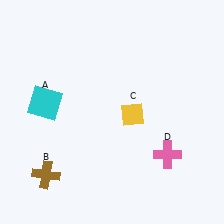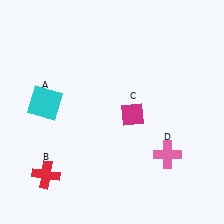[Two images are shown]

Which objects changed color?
B changed from brown to red. C changed from yellow to magenta.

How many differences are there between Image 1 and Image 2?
There are 2 differences between the two images.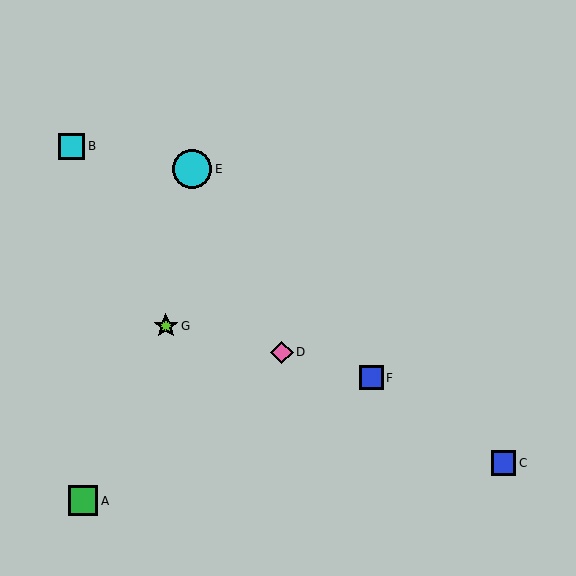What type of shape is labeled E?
Shape E is a cyan circle.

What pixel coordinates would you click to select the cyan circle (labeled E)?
Click at (192, 169) to select the cyan circle E.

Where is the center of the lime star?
The center of the lime star is at (166, 326).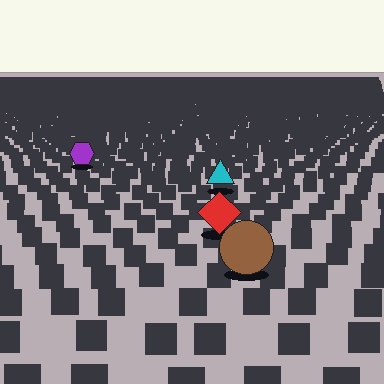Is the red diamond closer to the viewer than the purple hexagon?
Yes. The red diamond is closer — you can tell from the texture gradient: the ground texture is coarser near it.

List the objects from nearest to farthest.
From nearest to farthest: the brown circle, the red diamond, the cyan triangle, the purple hexagon.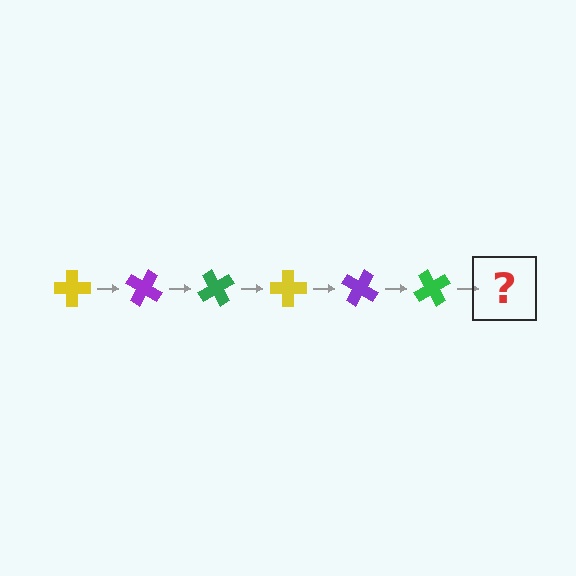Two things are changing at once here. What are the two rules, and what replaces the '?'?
The two rules are that it rotates 30 degrees each step and the color cycles through yellow, purple, and green. The '?' should be a yellow cross, rotated 180 degrees from the start.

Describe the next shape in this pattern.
It should be a yellow cross, rotated 180 degrees from the start.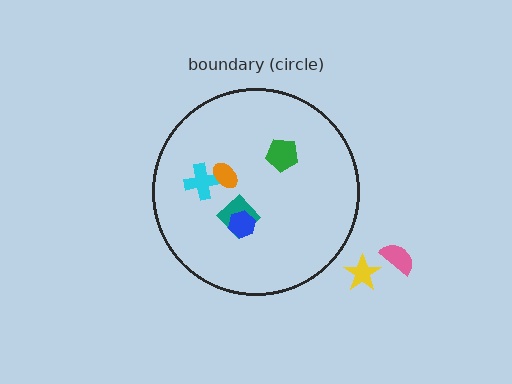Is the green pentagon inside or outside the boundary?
Inside.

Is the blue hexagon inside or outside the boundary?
Inside.